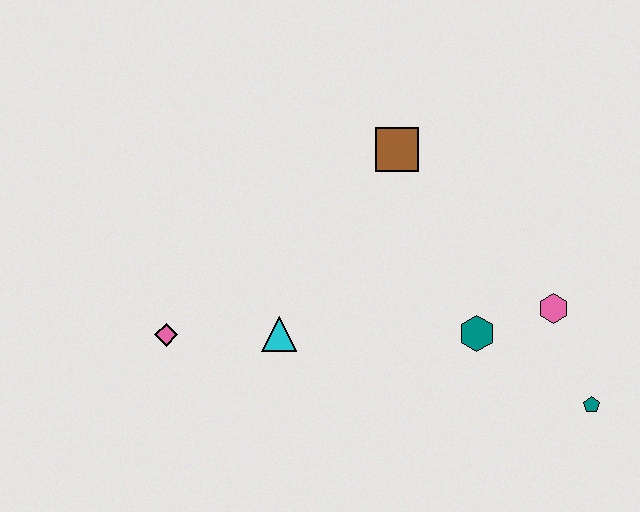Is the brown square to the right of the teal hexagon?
No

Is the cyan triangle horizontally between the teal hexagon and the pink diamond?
Yes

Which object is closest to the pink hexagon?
The teal hexagon is closest to the pink hexagon.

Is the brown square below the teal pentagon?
No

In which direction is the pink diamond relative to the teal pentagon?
The pink diamond is to the left of the teal pentagon.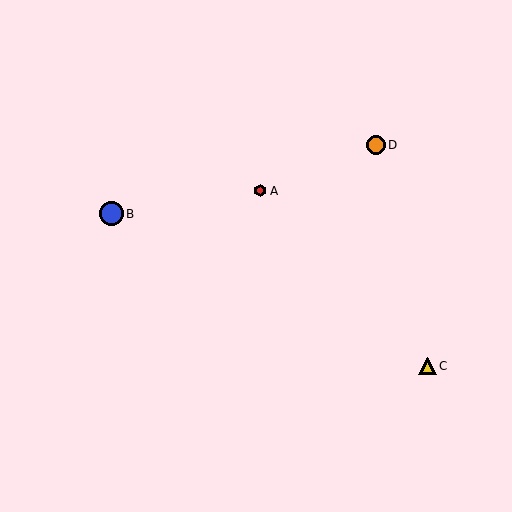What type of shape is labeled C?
Shape C is a yellow triangle.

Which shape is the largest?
The blue circle (labeled B) is the largest.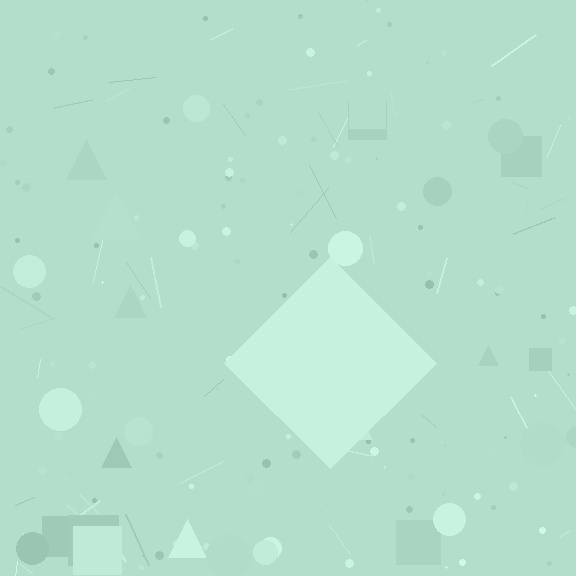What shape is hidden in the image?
A diamond is hidden in the image.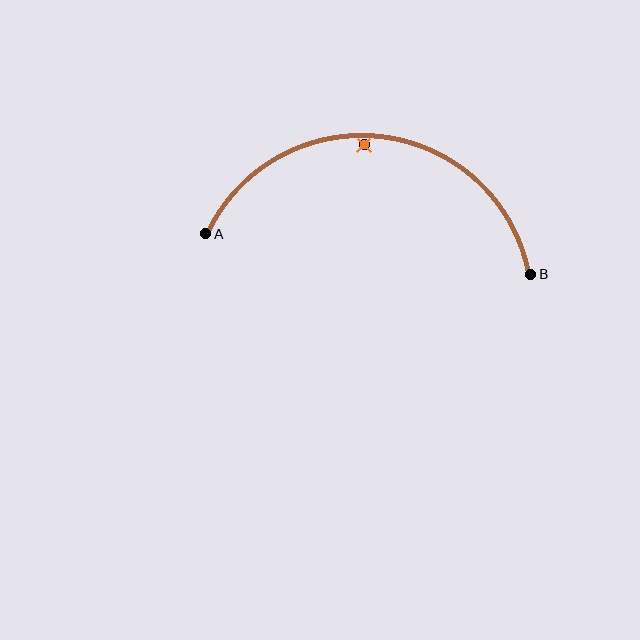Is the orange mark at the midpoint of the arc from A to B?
No — the orange mark does not lie on the arc at all. It sits slightly inside the curve.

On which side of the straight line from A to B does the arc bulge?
The arc bulges above the straight line connecting A and B.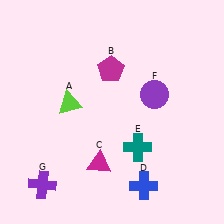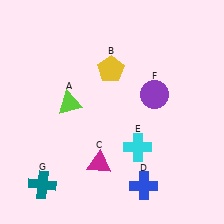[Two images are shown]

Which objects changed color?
B changed from magenta to yellow. E changed from teal to cyan. G changed from purple to teal.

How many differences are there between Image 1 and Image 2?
There are 3 differences between the two images.